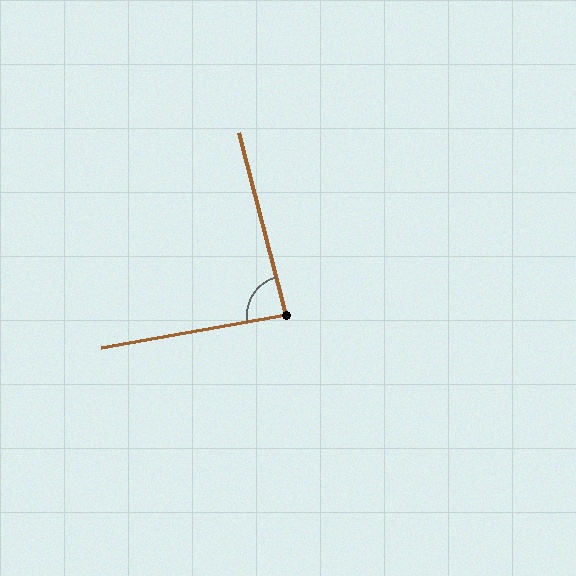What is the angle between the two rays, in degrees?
Approximately 85 degrees.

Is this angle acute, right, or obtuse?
It is approximately a right angle.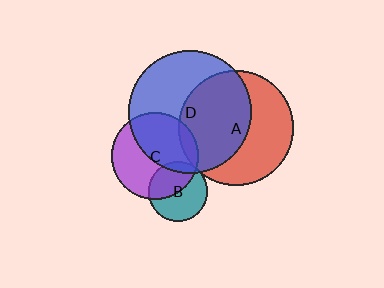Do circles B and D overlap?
Yes.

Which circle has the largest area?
Circle D (blue).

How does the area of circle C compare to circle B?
Approximately 2.1 times.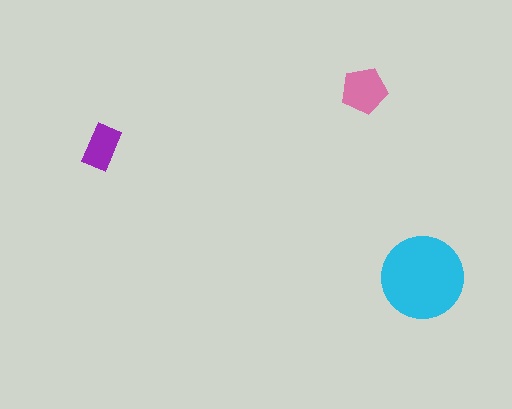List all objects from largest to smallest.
The cyan circle, the pink pentagon, the purple rectangle.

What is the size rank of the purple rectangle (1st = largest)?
3rd.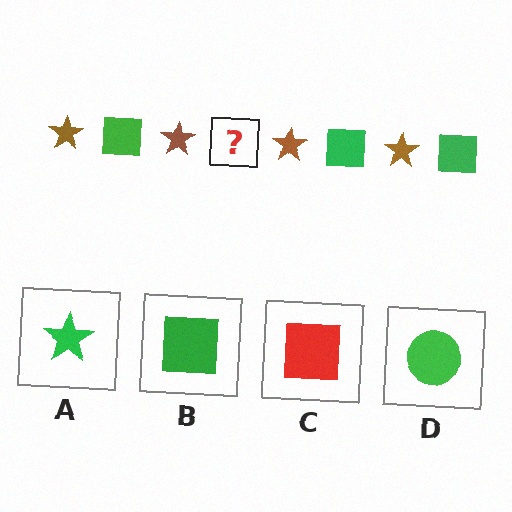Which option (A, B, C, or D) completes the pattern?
B.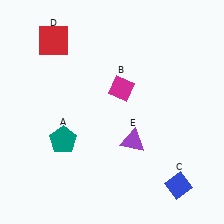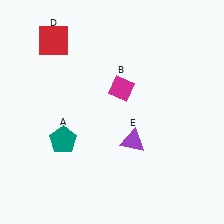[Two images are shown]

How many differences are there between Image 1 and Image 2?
There is 1 difference between the two images.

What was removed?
The blue diamond (C) was removed in Image 2.